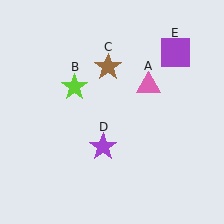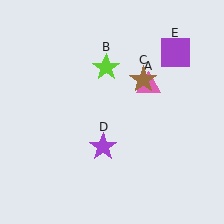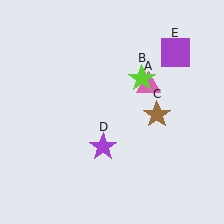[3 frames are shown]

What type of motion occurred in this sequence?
The lime star (object B), brown star (object C) rotated clockwise around the center of the scene.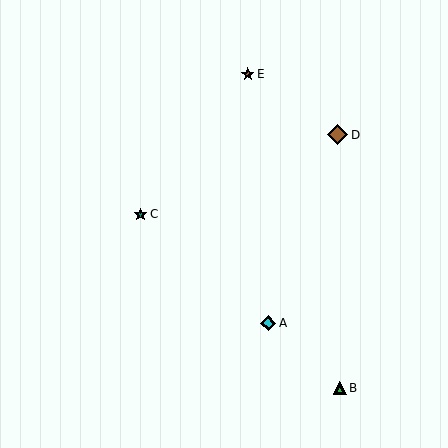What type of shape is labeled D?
Shape D is a brown diamond.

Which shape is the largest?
The brown diamond (labeled D) is the largest.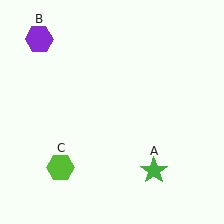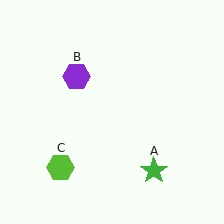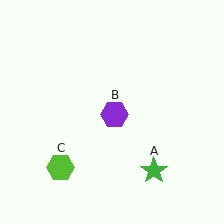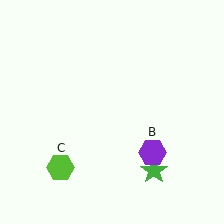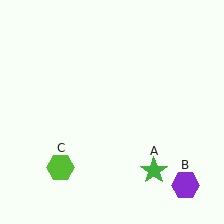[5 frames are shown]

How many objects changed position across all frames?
1 object changed position: purple hexagon (object B).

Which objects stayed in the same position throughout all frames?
Green star (object A) and lime hexagon (object C) remained stationary.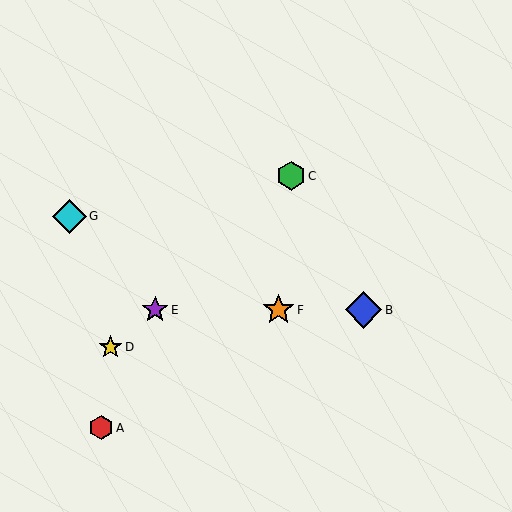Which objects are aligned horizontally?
Objects B, E, F are aligned horizontally.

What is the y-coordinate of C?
Object C is at y≈176.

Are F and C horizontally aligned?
No, F is at y≈310 and C is at y≈176.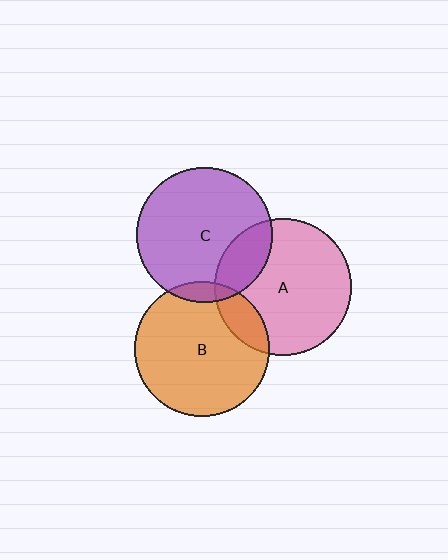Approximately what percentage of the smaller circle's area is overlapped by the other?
Approximately 20%.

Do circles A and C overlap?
Yes.